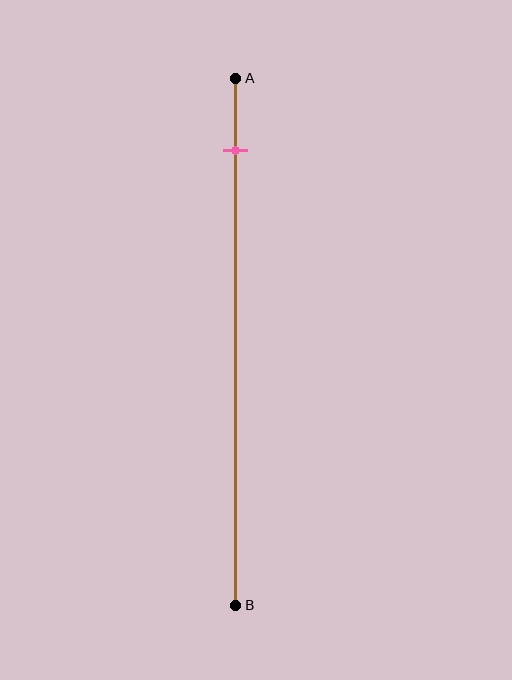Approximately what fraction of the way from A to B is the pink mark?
The pink mark is approximately 15% of the way from A to B.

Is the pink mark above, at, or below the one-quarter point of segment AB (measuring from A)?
The pink mark is above the one-quarter point of segment AB.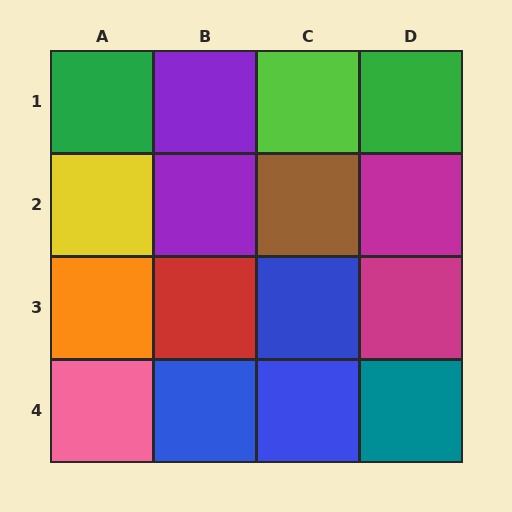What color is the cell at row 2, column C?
Brown.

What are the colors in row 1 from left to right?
Green, purple, lime, green.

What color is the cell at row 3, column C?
Blue.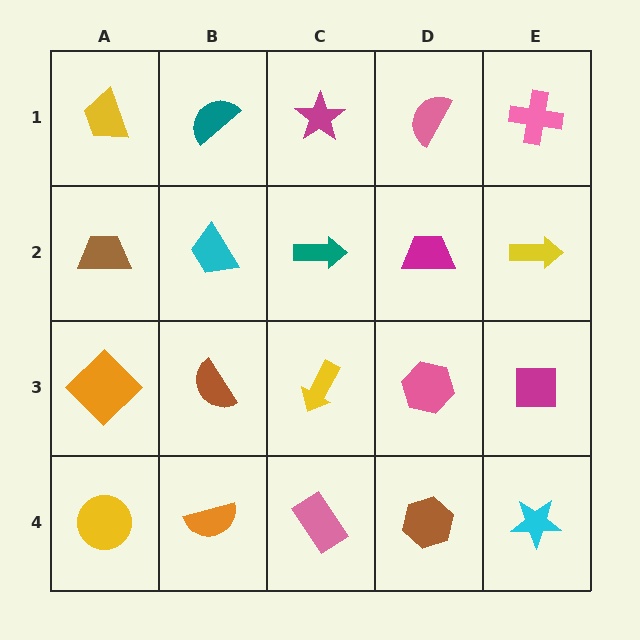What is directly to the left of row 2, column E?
A magenta trapezoid.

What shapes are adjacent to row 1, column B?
A cyan trapezoid (row 2, column B), a yellow trapezoid (row 1, column A), a magenta star (row 1, column C).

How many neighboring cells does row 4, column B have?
3.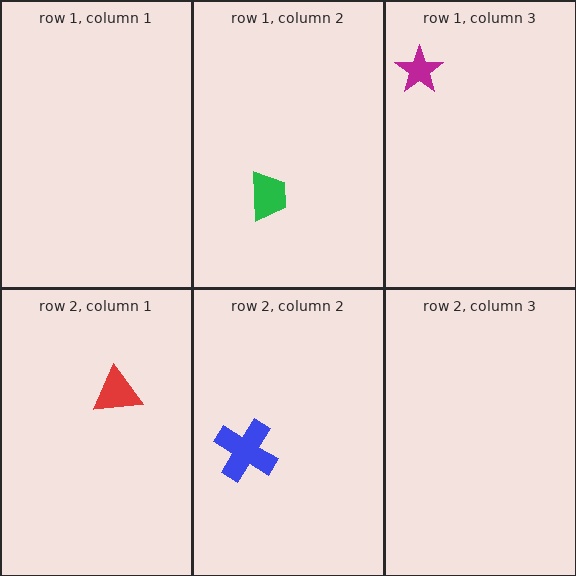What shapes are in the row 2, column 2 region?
The blue cross.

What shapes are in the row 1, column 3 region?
The magenta star.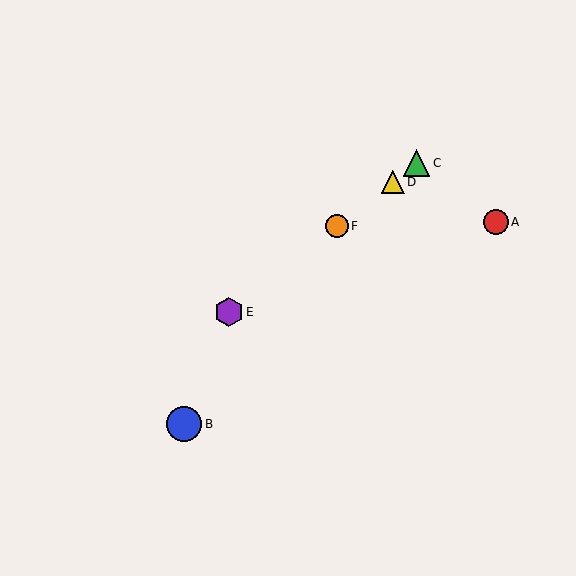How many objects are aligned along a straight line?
4 objects (C, D, E, F) are aligned along a straight line.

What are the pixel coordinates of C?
Object C is at (416, 163).